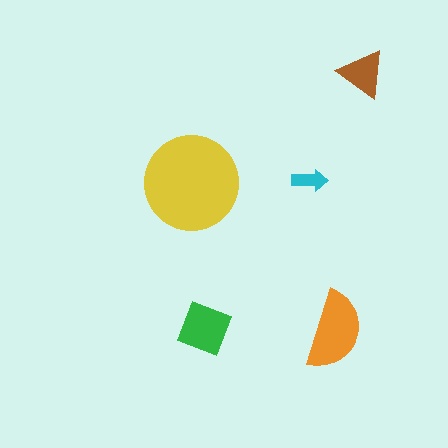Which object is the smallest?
The cyan arrow.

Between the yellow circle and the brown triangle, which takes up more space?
The yellow circle.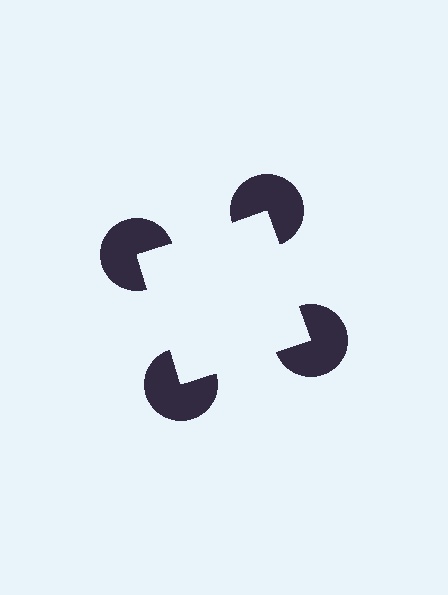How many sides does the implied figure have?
4 sides.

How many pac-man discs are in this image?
There are 4 — one at each vertex of the illusory square.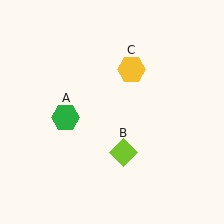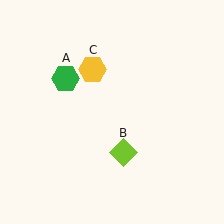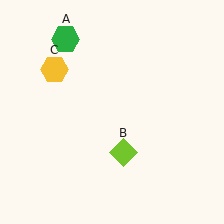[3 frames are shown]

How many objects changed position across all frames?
2 objects changed position: green hexagon (object A), yellow hexagon (object C).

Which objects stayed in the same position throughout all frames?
Lime diamond (object B) remained stationary.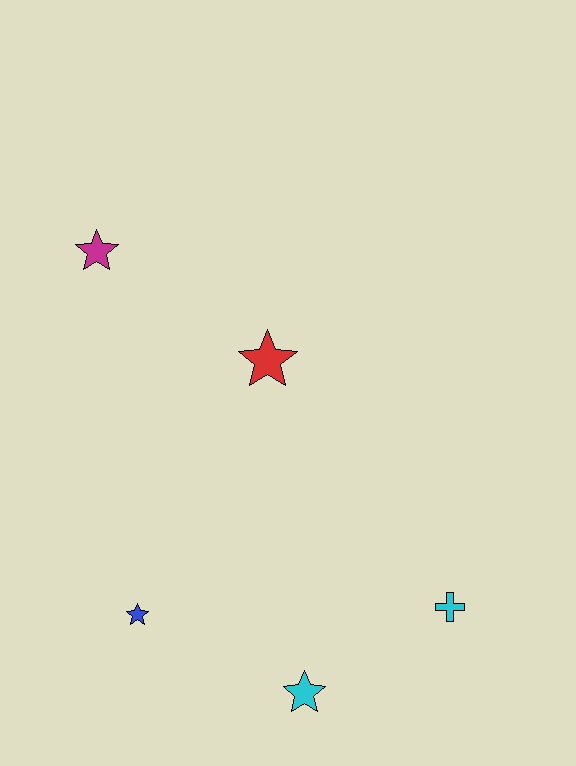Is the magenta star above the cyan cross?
Yes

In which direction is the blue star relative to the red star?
The blue star is below the red star.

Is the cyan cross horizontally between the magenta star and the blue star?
No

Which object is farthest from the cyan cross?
The magenta star is farthest from the cyan cross.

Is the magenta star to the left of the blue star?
Yes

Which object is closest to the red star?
The magenta star is closest to the red star.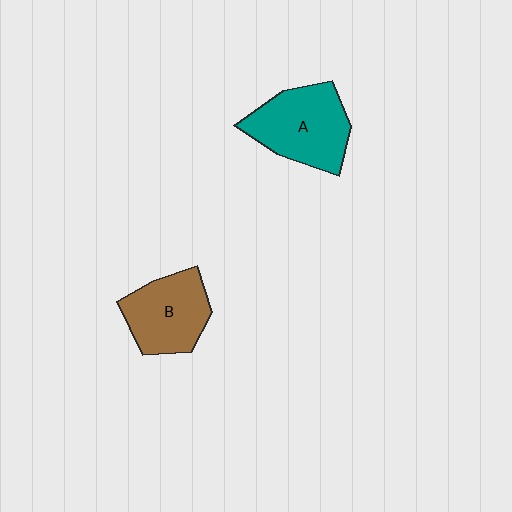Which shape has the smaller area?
Shape B (brown).